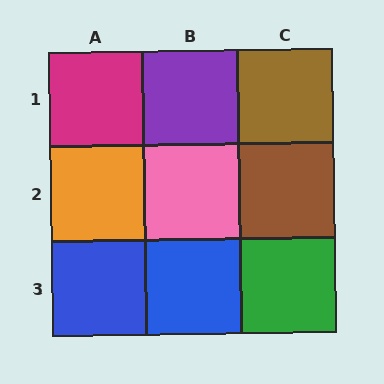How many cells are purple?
1 cell is purple.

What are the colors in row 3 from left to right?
Blue, blue, green.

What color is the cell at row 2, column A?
Orange.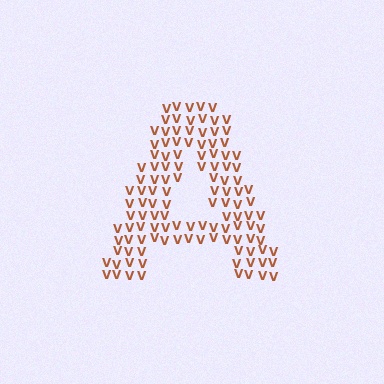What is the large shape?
The large shape is the letter A.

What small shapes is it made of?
It is made of small letter V's.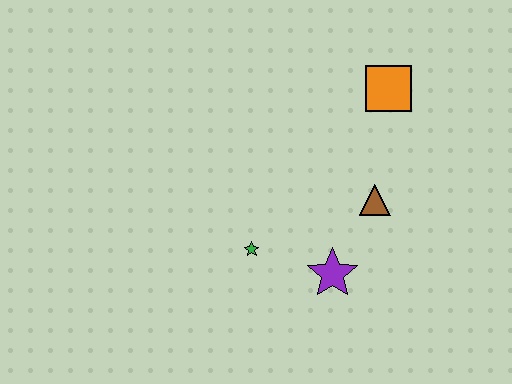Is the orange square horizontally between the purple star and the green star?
No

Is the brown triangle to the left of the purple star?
No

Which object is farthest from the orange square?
The green star is farthest from the orange square.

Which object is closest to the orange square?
The brown triangle is closest to the orange square.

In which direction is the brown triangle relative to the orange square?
The brown triangle is below the orange square.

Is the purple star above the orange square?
No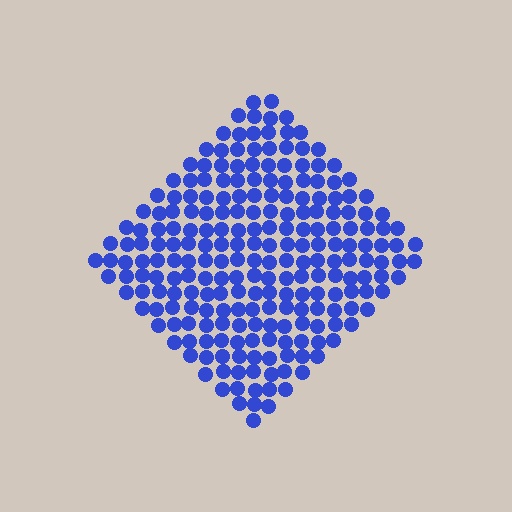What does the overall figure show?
The overall figure shows a diamond.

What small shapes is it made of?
It is made of small circles.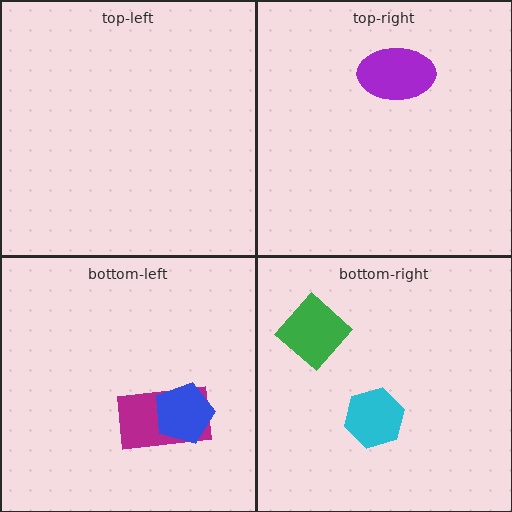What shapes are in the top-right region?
The purple ellipse.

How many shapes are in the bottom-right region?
2.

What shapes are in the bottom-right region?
The green diamond, the cyan hexagon.